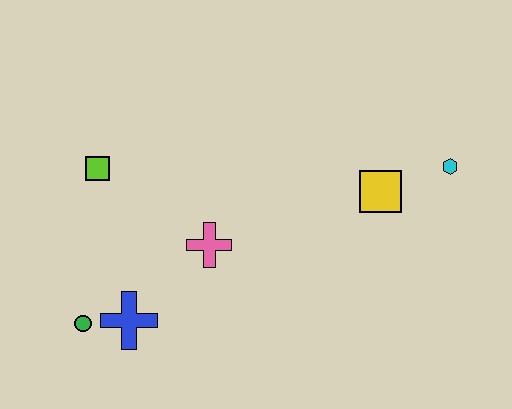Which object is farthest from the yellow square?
The green circle is farthest from the yellow square.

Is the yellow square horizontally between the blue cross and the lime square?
No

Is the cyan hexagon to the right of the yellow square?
Yes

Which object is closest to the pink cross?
The blue cross is closest to the pink cross.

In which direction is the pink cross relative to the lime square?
The pink cross is to the right of the lime square.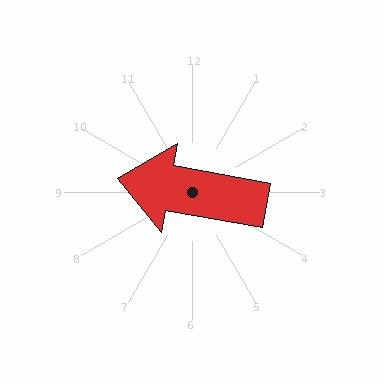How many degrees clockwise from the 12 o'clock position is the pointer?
Approximately 280 degrees.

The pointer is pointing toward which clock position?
Roughly 9 o'clock.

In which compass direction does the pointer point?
West.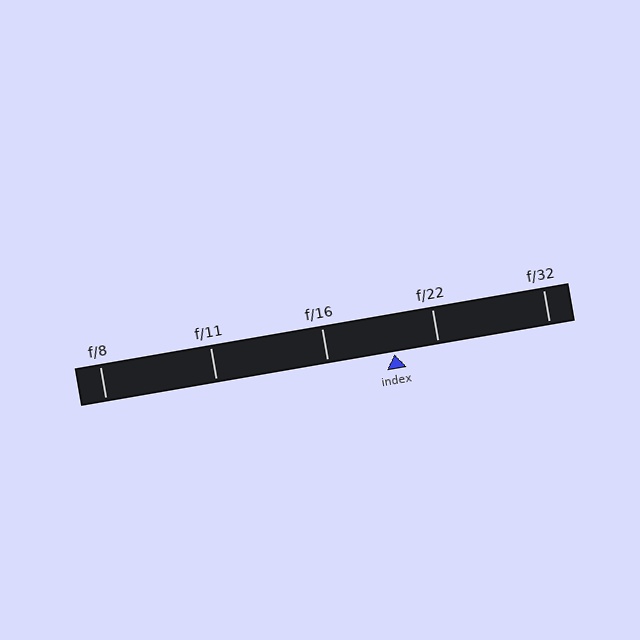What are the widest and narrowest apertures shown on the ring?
The widest aperture shown is f/8 and the narrowest is f/32.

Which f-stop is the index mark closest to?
The index mark is closest to f/22.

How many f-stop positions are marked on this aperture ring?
There are 5 f-stop positions marked.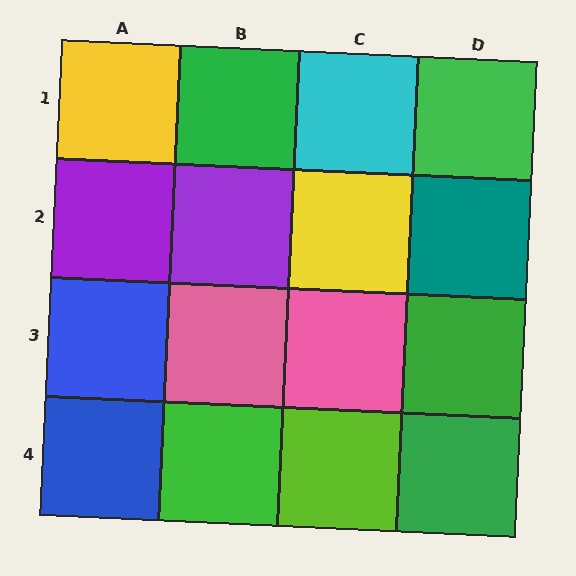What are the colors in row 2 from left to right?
Purple, purple, yellow, teal.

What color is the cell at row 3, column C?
Pink.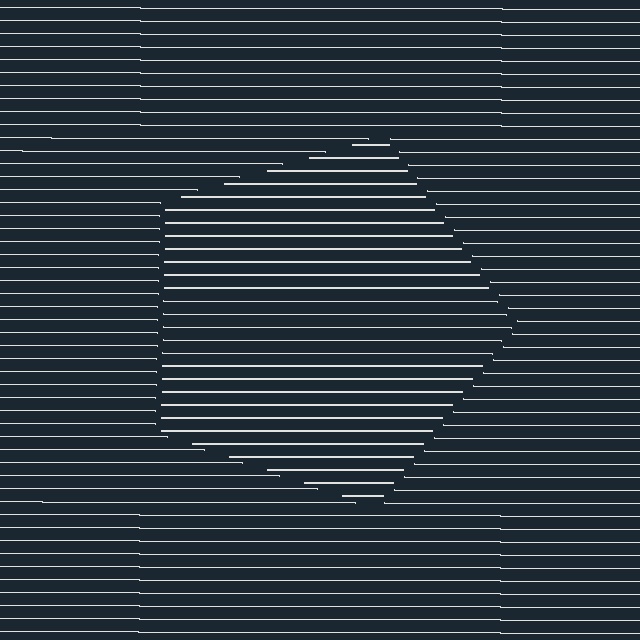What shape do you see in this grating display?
An illusory pentagon. The interior of the shape contains the same grating, shifted by half a period — the contour is defined by the phase discontinuity where line-ends from the inner and outer gratings abut.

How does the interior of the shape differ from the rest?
The interior of the shape contains the same grating, shifted by half a period — the contour is defined by the phase discontinuity where line-ends from the inner and outer gratings abut.